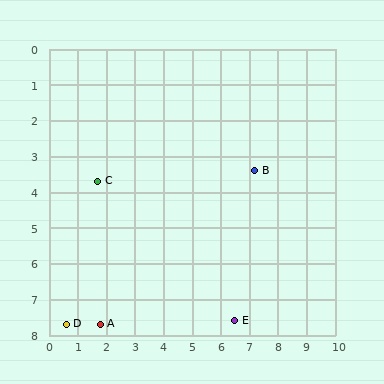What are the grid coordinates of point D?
Point D is at approximately (0.6, 7.7).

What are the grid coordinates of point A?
Point A is at approximately (1.8, 7.7).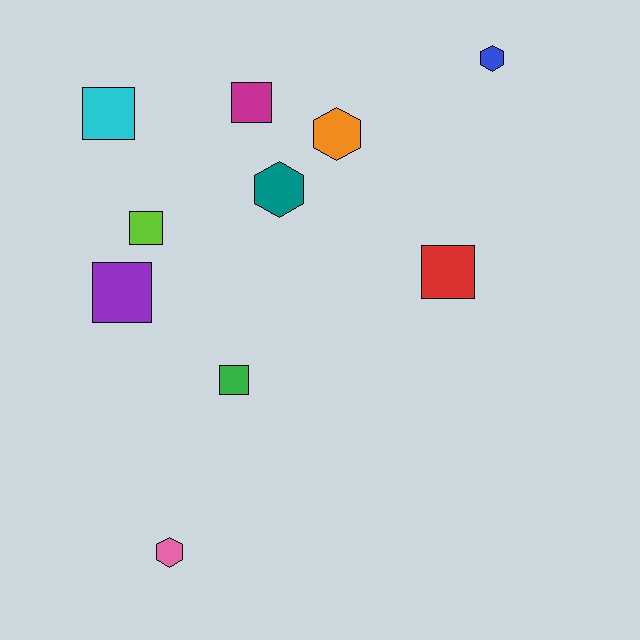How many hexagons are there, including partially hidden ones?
There are 4 hexagons.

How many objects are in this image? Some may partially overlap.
There are 10 objects.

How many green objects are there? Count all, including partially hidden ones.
There is 1 green object.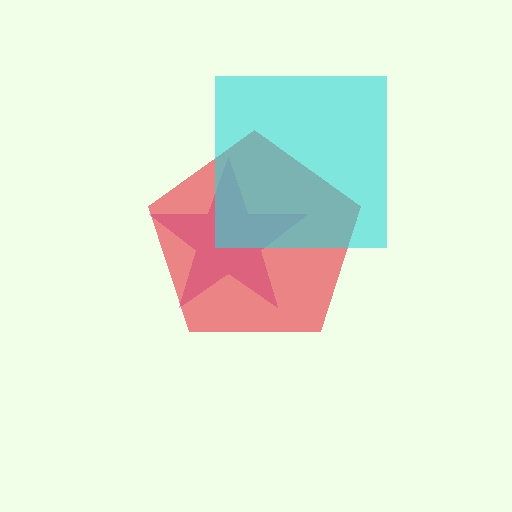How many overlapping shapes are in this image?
There are 3 overlapping shapes in the image.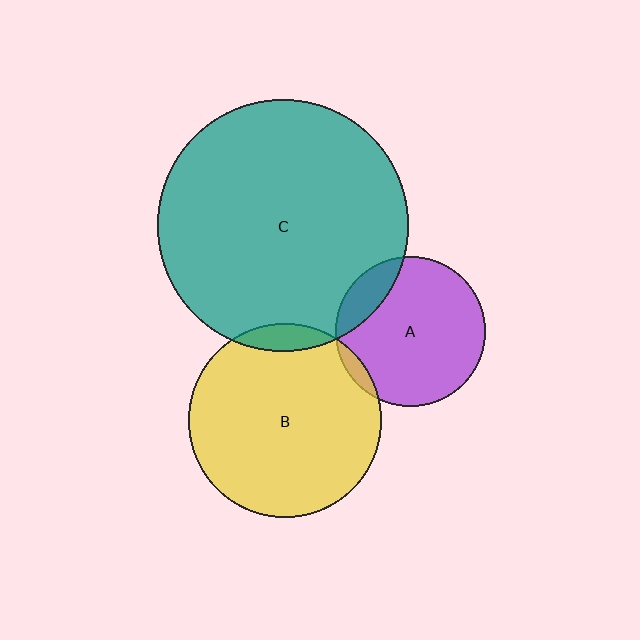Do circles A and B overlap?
Yes.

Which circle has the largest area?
Circle C (teal).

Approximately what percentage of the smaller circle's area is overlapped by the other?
Approximately 5%.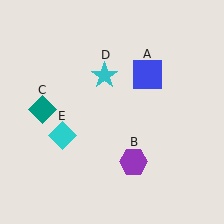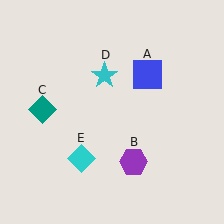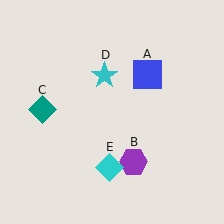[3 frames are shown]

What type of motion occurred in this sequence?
The cyan diamond (object E) rotated counterclockwise around the center of the scene.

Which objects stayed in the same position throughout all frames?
Blue square (object A) and purple hexagon (object B) and teal diamond (object C) and cyan star (object D) remained stationary.